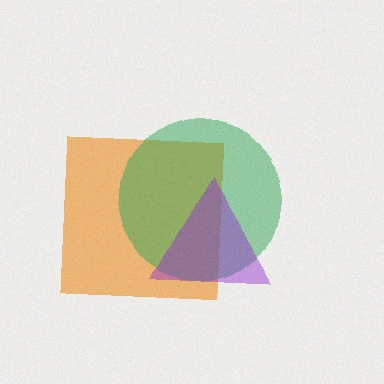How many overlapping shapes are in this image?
There are 3 overlapping shapes in the image.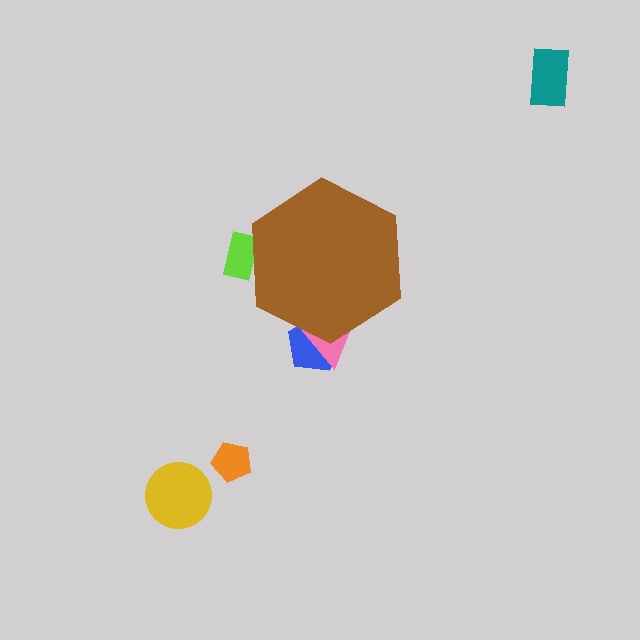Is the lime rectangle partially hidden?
Yes, the lime rectangle is partially hidden behind the brown hexagon.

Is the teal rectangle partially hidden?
No, the teal rectangle is fully visible.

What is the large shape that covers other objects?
A brown hexagon.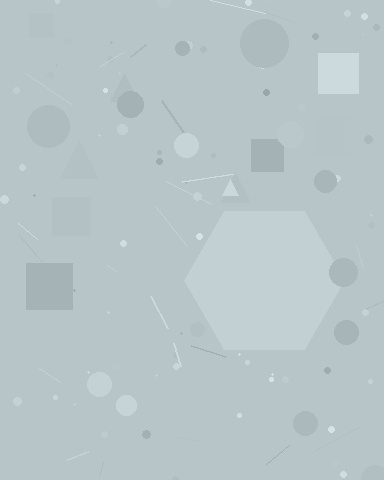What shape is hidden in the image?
A hexagon is hidden in the image.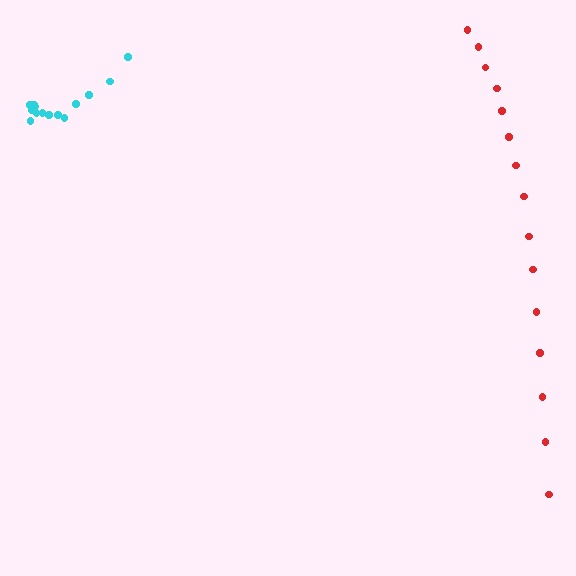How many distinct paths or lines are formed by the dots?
There are 2 distinct paths.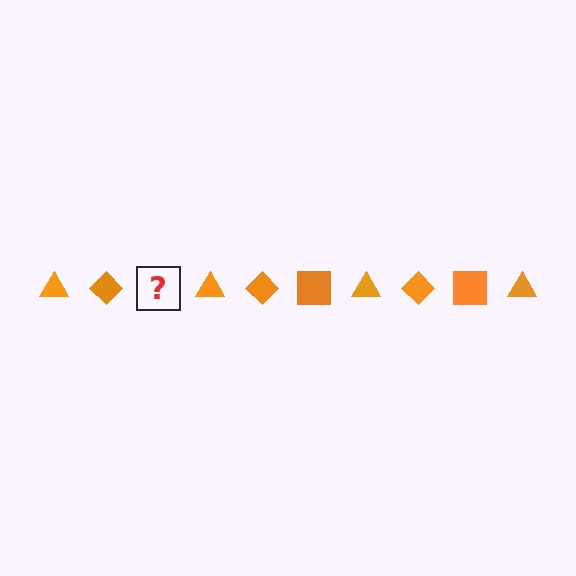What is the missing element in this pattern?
The missing element is an orange square.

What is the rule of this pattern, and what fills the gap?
The rule is that the pattern cycles through triangle, diamond, square shapes in orange. The gap should be filled with an orange square.